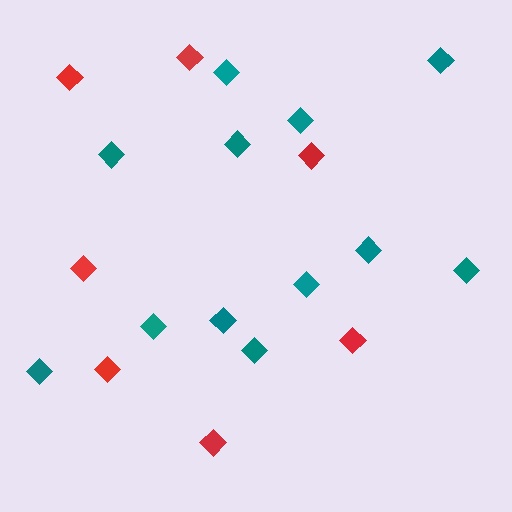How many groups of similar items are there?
There are 2 groups: one group of teal diamonds (12) and one group of red diamonds (7).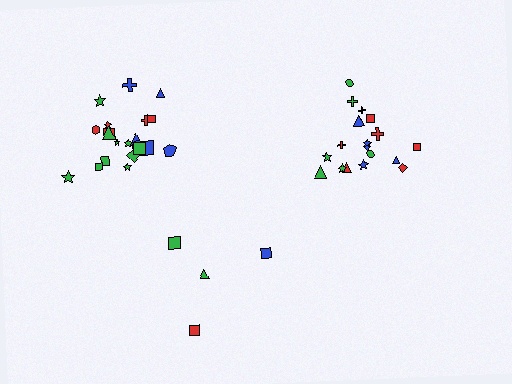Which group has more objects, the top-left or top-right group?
The top-left group.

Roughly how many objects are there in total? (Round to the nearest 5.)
Roughly 45 objects in total.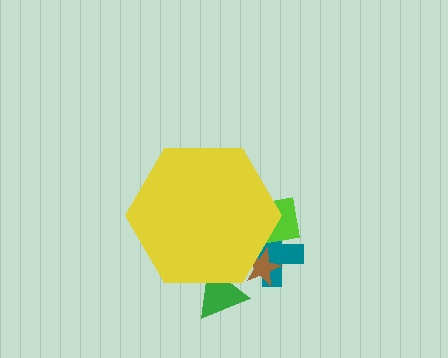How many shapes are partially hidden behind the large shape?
4 shapes are partially hidden.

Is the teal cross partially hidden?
Yes, the teal cross is partially hidden behind the yellow hexagon.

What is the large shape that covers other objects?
A yellow hexagon.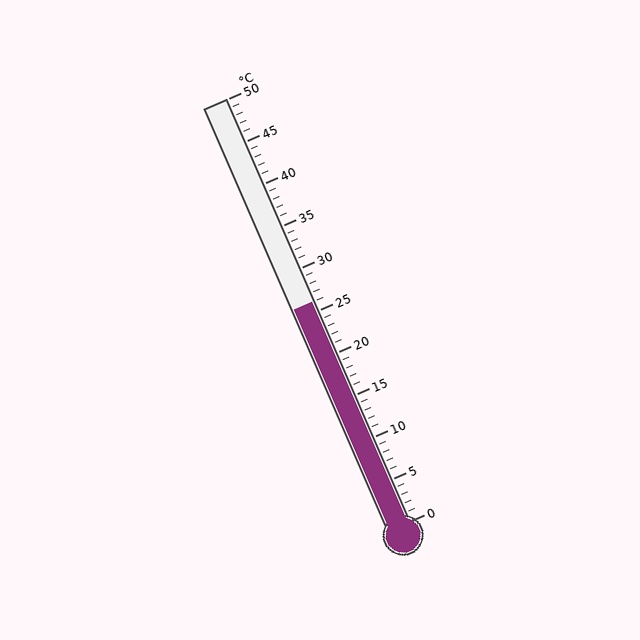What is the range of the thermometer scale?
The thermometer scale ranges from 0°C to 50°C.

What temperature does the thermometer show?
The thermometer shows approximately 26°C.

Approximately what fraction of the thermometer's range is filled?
The thermometer is filled to approximately 50% of its range.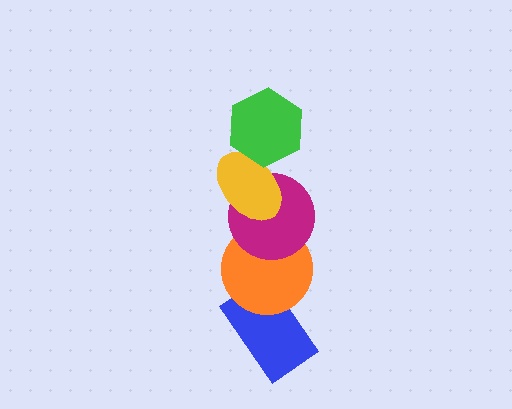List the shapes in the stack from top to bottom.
From top to bottom: the green hexagon, the yellow ellipse, the magenta circle, the orange circle, the blue rectangle.